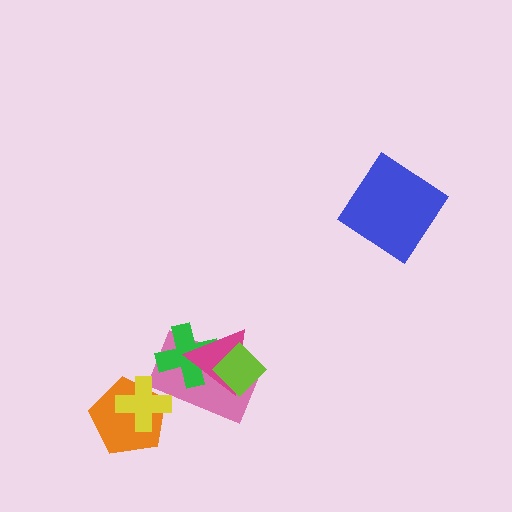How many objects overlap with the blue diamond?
0 objects overlap with the blue diamond.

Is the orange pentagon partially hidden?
Yes, it is partially covered by another shape.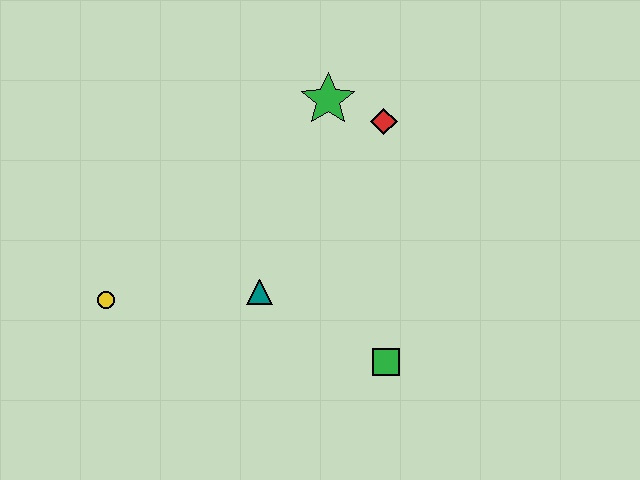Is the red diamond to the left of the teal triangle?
No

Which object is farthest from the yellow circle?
The red diamond is farthest from the yellow circle.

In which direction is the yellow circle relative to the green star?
The yellow circle is to the left of the green star.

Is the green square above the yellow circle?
No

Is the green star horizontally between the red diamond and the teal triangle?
Yes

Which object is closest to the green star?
The red diamond is closest to the green star.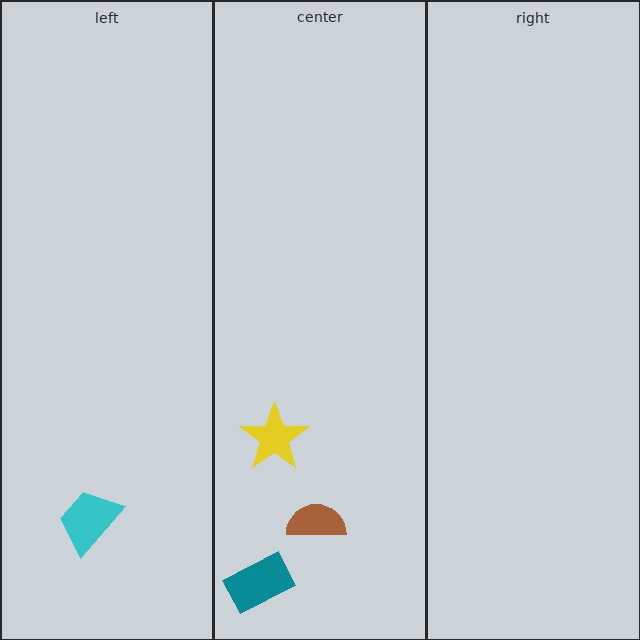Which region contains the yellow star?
The center region.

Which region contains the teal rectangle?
The center region.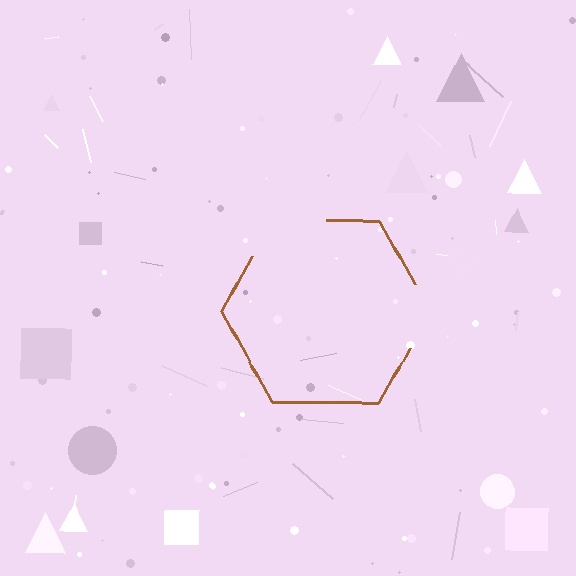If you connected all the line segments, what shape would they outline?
They would outline a hexagon.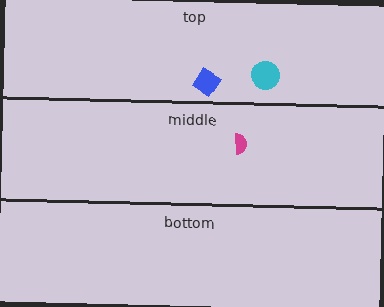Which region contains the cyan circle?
The top region.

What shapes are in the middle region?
The magenta semicircle.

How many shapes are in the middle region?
1.